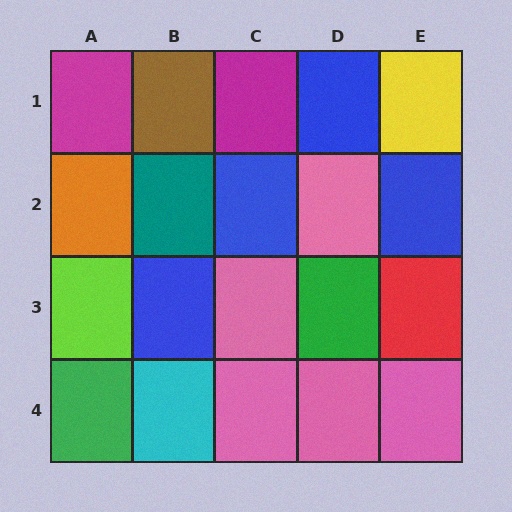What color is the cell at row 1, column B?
Brown.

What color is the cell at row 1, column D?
Blue.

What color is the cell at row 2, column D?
Pink.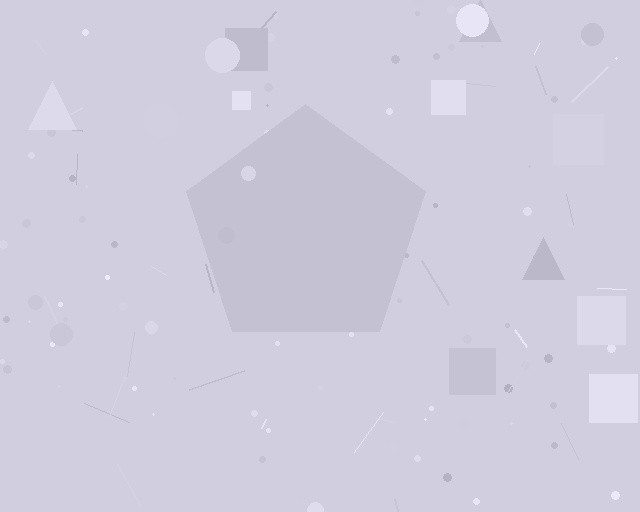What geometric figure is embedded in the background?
A pentagon is embedded in the background.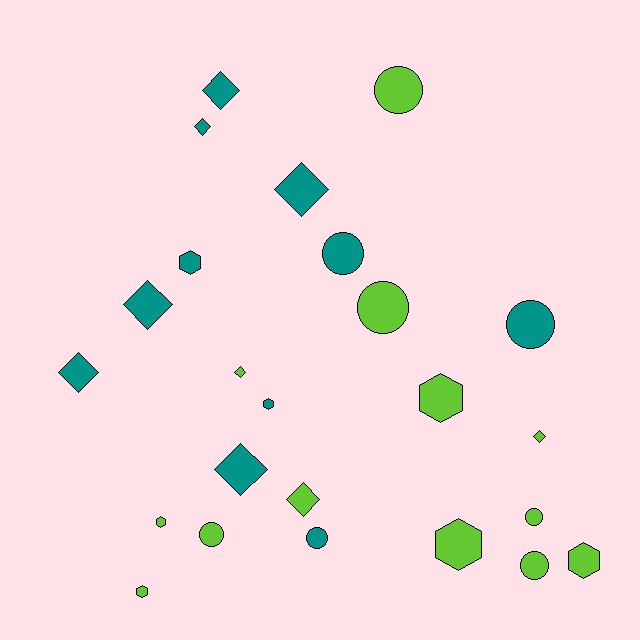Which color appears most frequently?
Lime, with 13 objects.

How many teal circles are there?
There are 3 teal circles.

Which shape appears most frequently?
Diamond, with 9 objects.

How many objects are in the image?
There are 24 objects.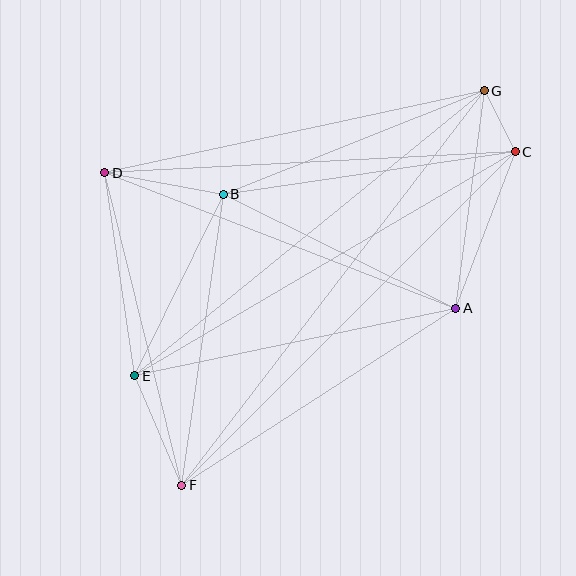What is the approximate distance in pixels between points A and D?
The distance between A and D is approximately 376 pixels.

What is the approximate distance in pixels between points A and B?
The distance between A and B is approximately 259 pixels.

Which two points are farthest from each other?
Points F and G are farthest from each other.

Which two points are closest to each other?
Points C and G are closest to each other.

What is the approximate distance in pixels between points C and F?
The distance between C and F is approximately 471 pixels.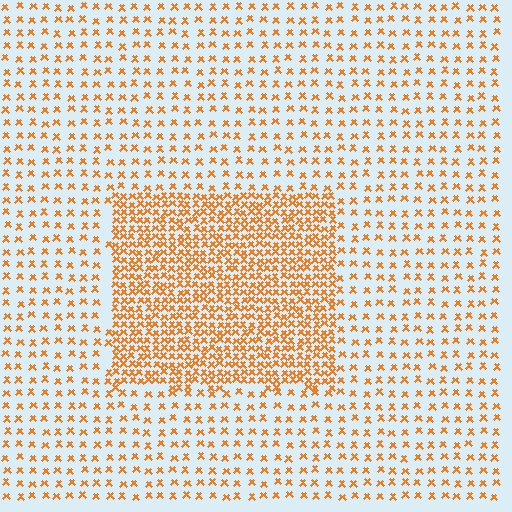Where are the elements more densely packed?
The elements are more densely packed inside the rectangle boundary.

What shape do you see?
I see a rectangle.